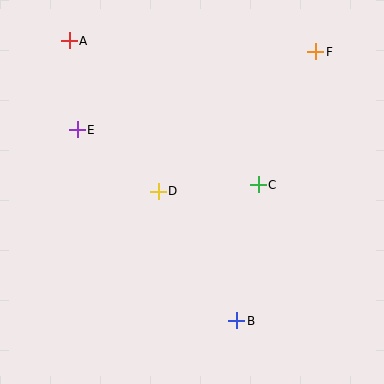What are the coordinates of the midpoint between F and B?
The midpoint between F and B is at (276, 186).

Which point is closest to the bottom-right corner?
Point B is closest to the bottom-right corner.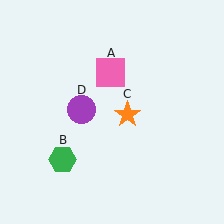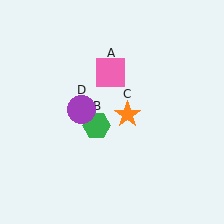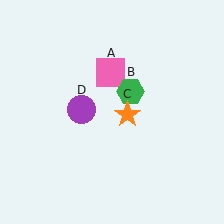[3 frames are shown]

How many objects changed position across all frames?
1 object changed position: green hexagon (object B).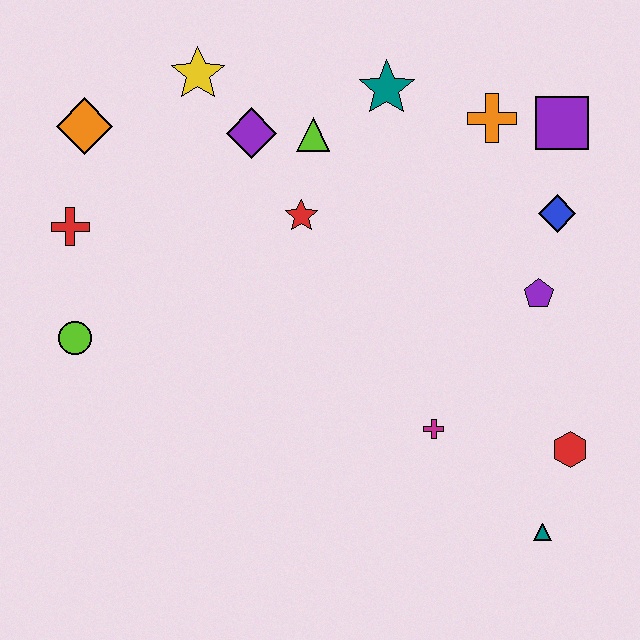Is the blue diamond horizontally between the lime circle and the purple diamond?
No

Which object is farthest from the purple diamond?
The teal triangle is farthest from the purple diamond.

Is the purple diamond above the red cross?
Yes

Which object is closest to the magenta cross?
The red hexagon is closest to the magenta cross.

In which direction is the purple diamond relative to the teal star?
The purple diamond is to the left of the teal star.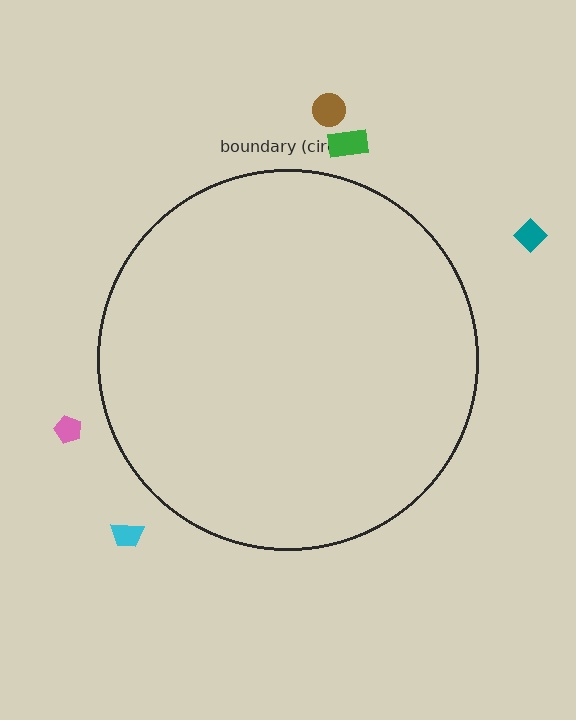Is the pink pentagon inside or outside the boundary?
Outside.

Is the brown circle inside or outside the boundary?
Outside.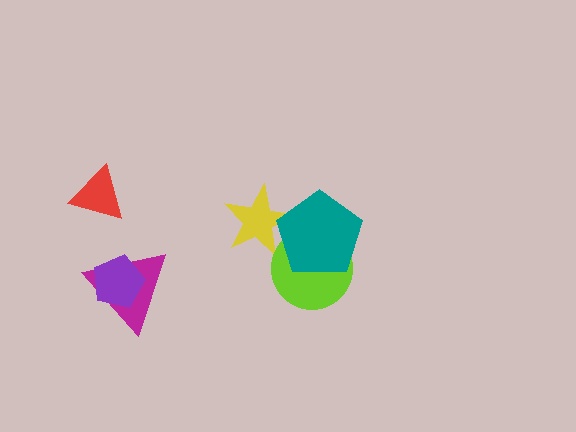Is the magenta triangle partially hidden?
Yes, it is partially covered by another shape.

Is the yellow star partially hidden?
Yes, it is partially covered by another shape.